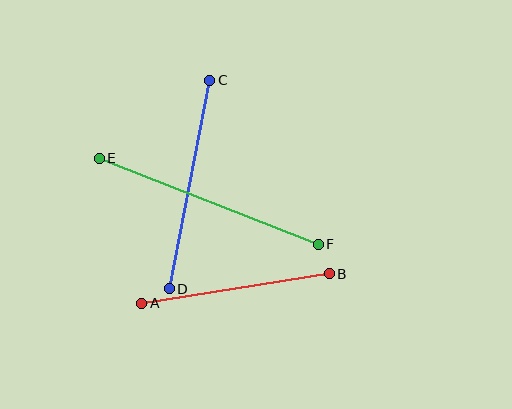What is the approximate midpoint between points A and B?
The midpoint is at approximately (235, 289) pixels.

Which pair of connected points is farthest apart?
Points E and F are farthest apart.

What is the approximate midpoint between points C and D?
The midpoint is at approximately (190, 184) pixels.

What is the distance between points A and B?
The distance is approximately 190 pixels.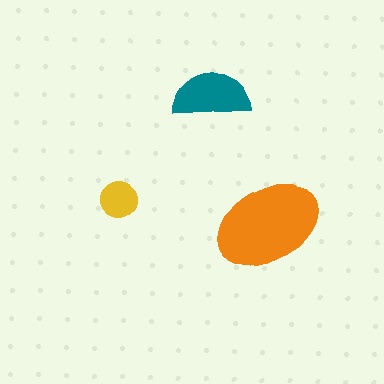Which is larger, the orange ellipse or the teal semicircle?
The orange ellipse.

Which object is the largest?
The orange ellipse.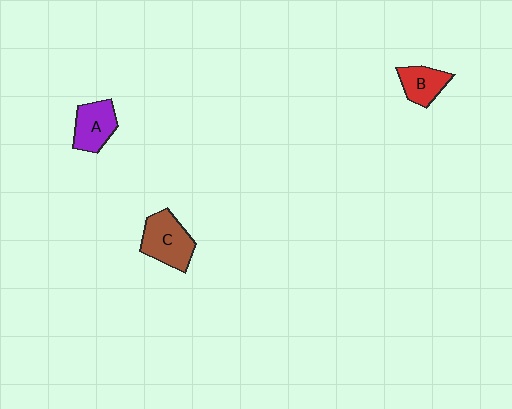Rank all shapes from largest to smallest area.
From largest to smallest: C (brown), A (purple), B (red).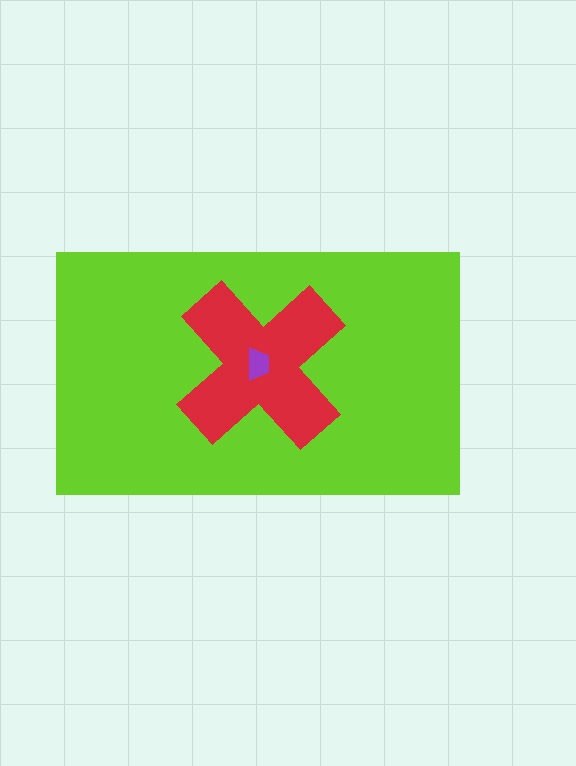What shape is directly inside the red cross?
The purple trapezoid.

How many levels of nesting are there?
3.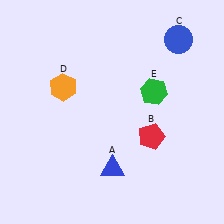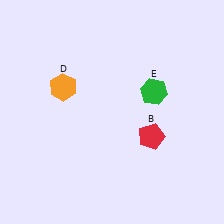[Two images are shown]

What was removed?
The blue triangle (A), the blue circle (C) were removed in Image 2.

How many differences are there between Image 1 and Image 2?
There are 2 differences between the two images.